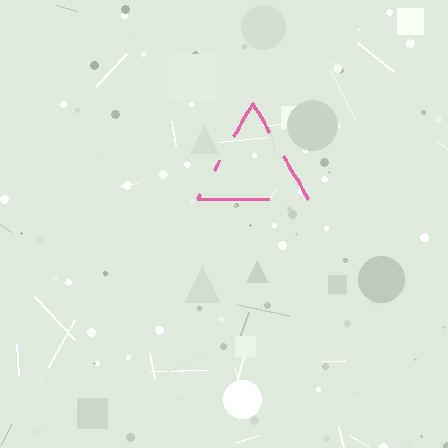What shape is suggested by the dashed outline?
The dashed outline suggests a triangle.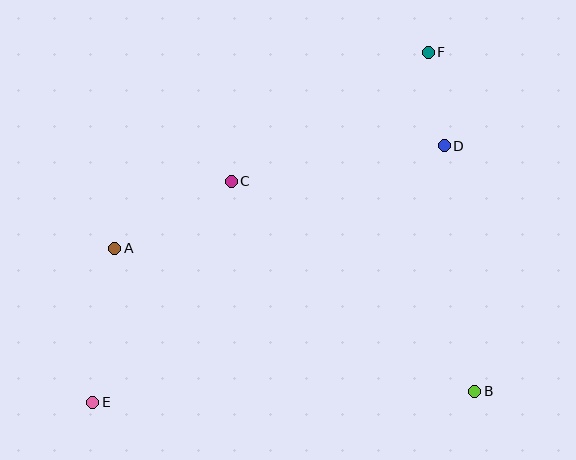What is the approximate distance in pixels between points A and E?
The distance between A and E is approximately 155 pixels.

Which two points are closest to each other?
Points D and F are closest to each other.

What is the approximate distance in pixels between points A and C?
The distance between A and C is approximately 134 pixels.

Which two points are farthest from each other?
Points E and F are farthest from each other.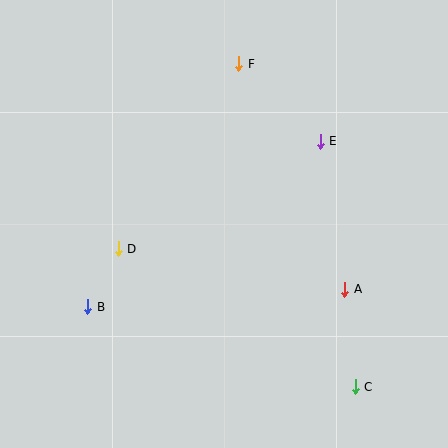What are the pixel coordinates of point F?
Point F is at (239, 64).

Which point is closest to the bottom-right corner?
Point C is closest to the bottom-right corner.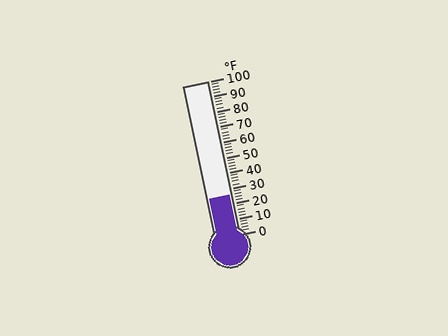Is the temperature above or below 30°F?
The temperature is below 30°F.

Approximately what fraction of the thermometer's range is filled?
The thermometer is filled to approximately 25% of its range.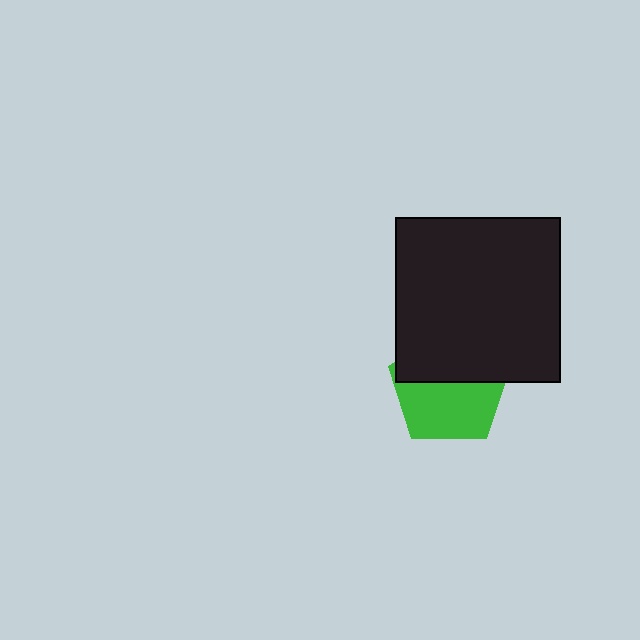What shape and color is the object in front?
The object in front is a black square.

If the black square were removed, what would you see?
You would see the complete green pentagon.